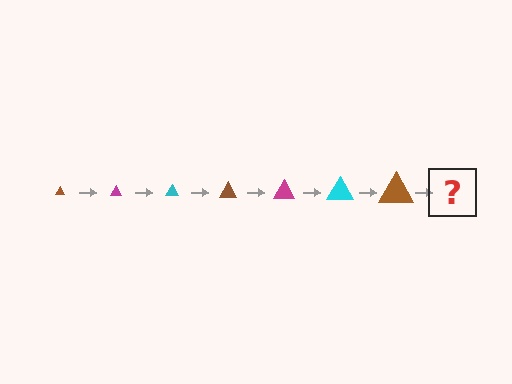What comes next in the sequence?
The next element should be a magenta triangle, larger than the previous one.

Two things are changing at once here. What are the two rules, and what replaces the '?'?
The two rules are that the triangle grows larger each step and the color cycles through brown, magenta, and cyan. The '?' should be a magenta triangle, larger than the previous one.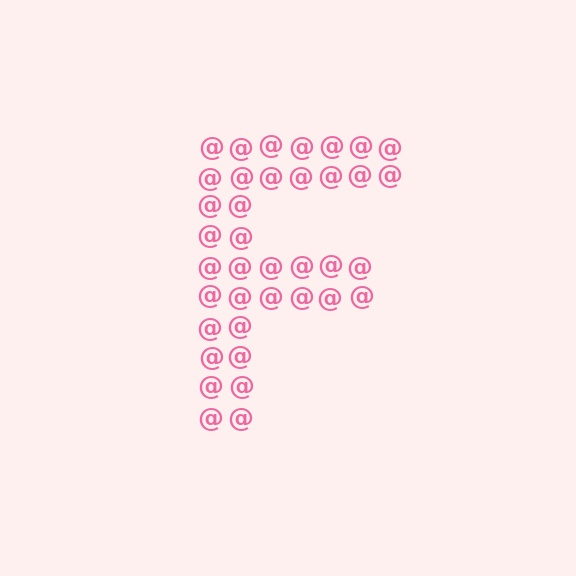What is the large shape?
The large shape is the letter F.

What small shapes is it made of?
It is made of small at signs.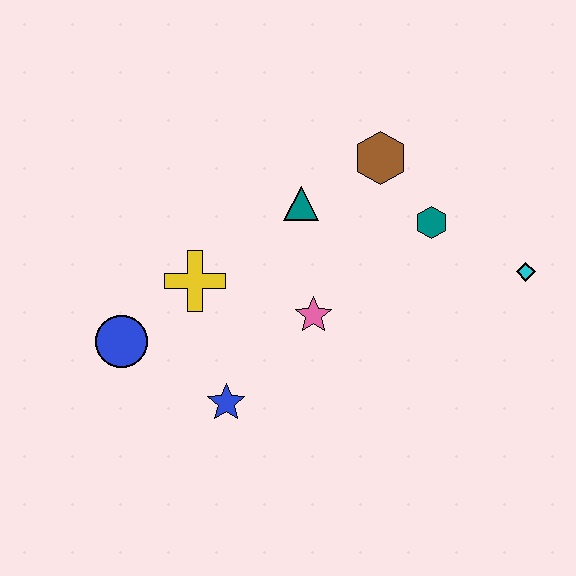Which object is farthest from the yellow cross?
The cyan diamond is farthest from the yellow cross.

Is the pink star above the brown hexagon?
No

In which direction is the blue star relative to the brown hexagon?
The blue star is below the brown hexagon.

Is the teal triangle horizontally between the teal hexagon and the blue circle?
Yes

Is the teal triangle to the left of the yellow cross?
No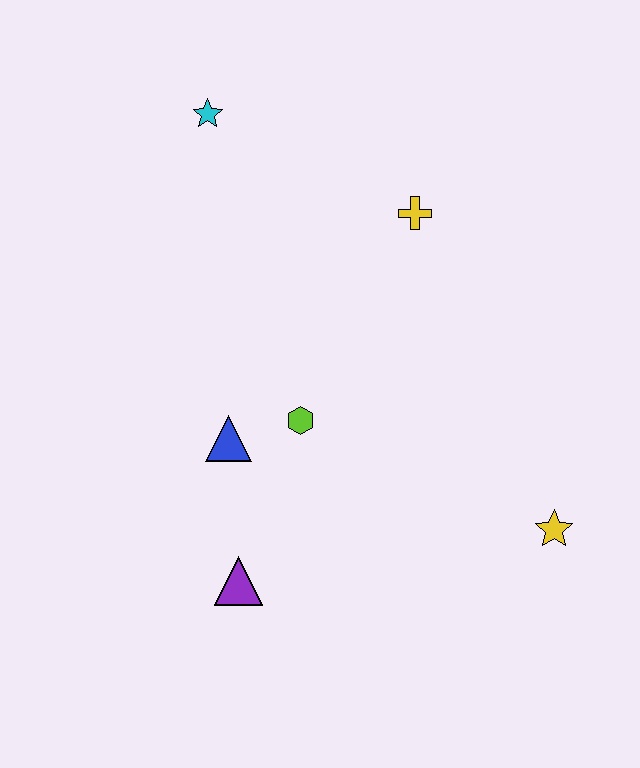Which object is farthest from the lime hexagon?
The cyan star is farthest from the lime hexagon.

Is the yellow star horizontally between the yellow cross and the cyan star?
No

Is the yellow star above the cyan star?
No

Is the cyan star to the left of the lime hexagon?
Yes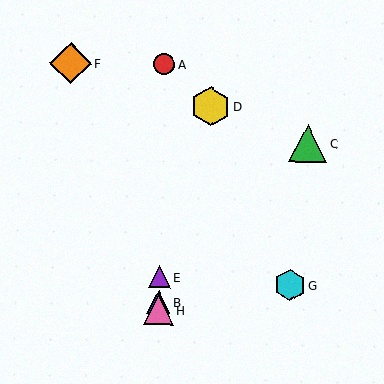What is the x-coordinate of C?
Object C is at x≈308.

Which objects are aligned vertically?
Objects A, B, E, H are aligned vertically.